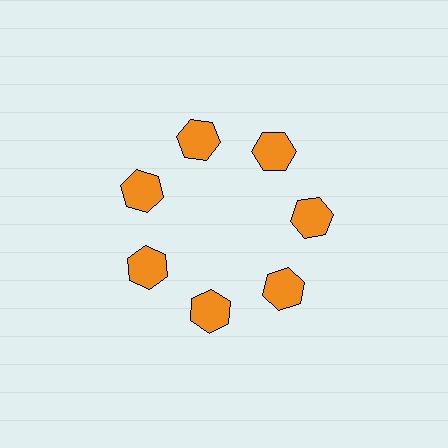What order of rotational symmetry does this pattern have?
This pattern has 7-fold rotational symmetry.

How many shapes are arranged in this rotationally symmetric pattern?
There are 7 shapes, arranged in 7 groups of 1.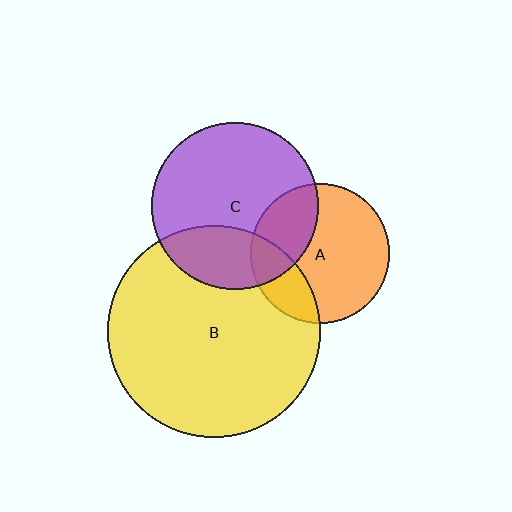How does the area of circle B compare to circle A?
Approximately 2.3 times.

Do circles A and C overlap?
Yes.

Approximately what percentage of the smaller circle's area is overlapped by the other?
Approximately 30%.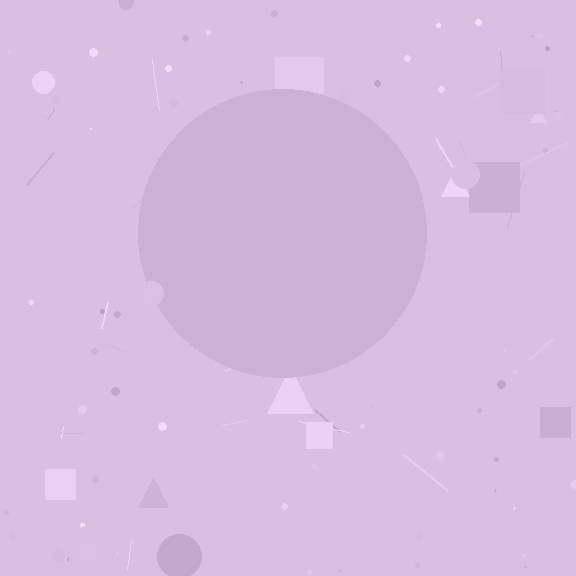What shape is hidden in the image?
A circle is hidden in the image.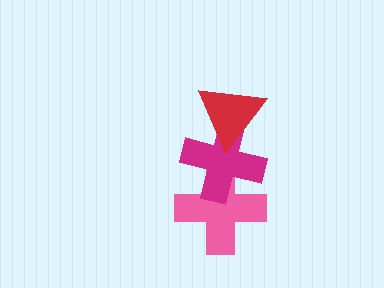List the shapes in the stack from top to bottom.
From top to bottom: the red triangle, the magenta cross, the pink cross.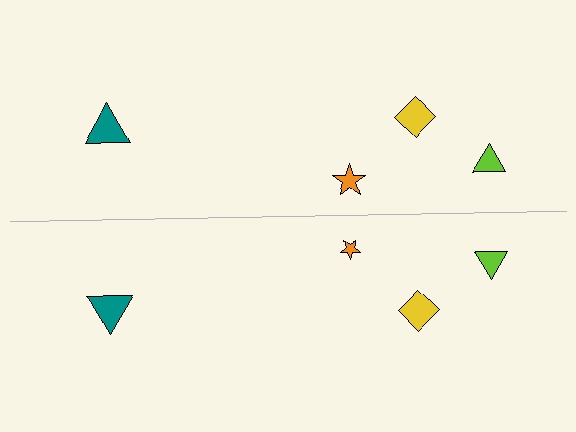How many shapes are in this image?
There are 8 shapes in this image.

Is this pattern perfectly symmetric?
No, the pattern is not perfectly symmetric. The orange star on the bottom side has a different size than its mirror counterpart.